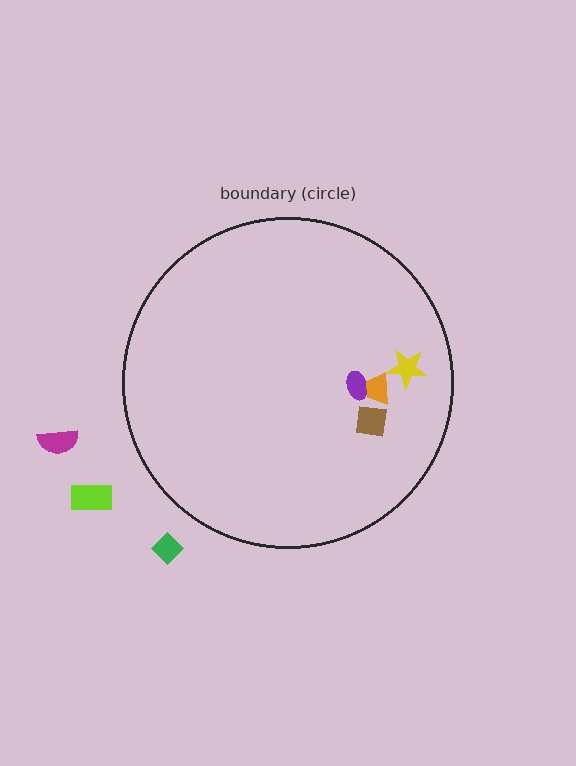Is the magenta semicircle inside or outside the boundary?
Outside.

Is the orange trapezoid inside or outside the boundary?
Inside.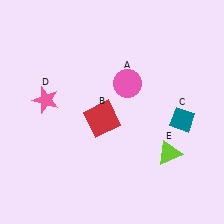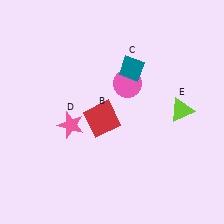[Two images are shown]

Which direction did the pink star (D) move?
The pink star (D) moved right.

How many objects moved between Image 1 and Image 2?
3 objects moved between the two images.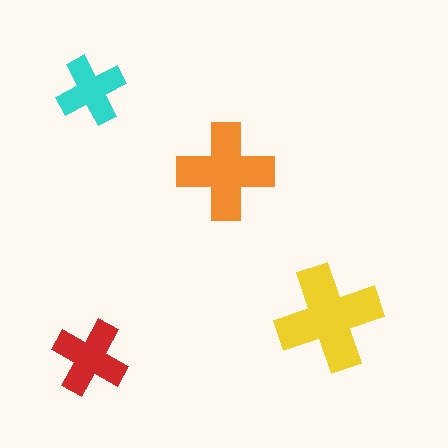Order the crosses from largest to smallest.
the yellow one, the orange one, the red one, the cyan one.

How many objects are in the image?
There are 4 objects in the image.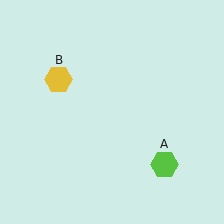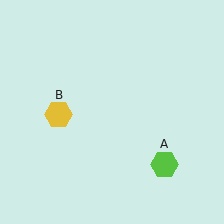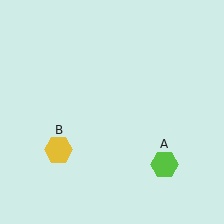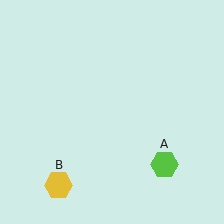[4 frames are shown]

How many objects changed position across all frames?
1 object changed position: yellow hexagon (object B).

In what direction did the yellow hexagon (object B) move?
The yellow hexagon (object B) moved down.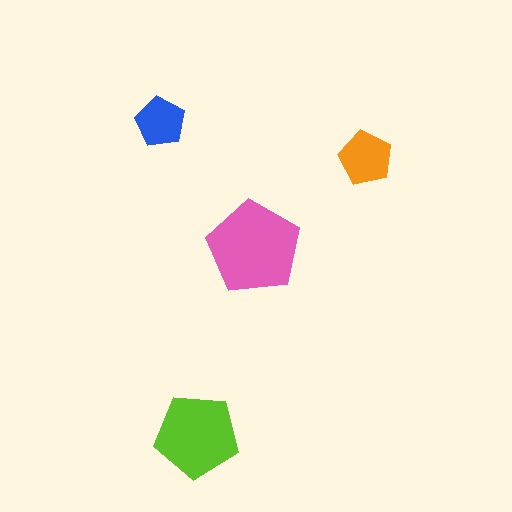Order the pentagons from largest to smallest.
the pink one, the lime one, the orange one, the blue one.